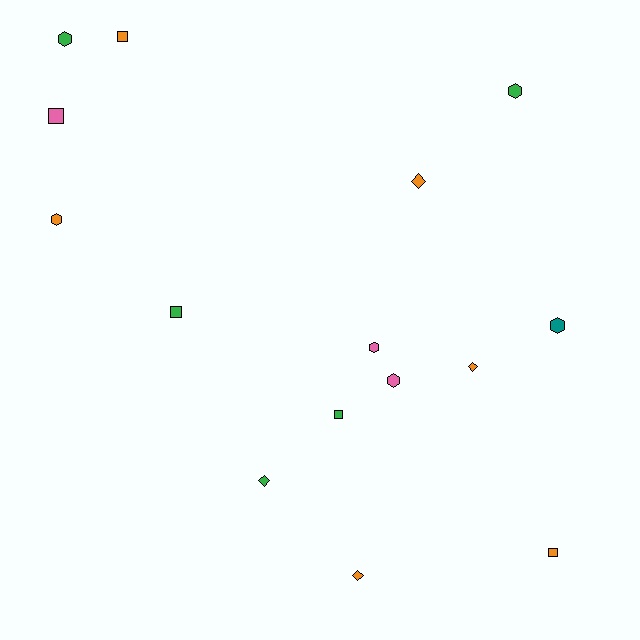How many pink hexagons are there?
There are 2 pink hexagons.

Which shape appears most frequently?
Hexagon, with 6 objects.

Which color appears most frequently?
Orange, with 6 objects.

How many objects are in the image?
There are 15 objects.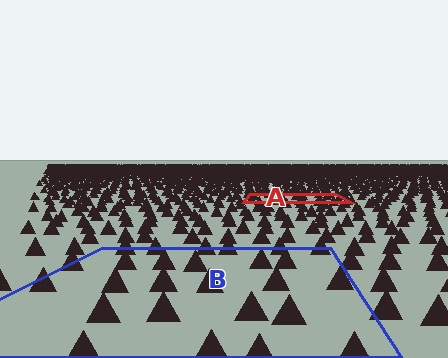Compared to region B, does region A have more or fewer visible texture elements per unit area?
Region A has more texture elements per unit area — they are packed more densely because it is farther away.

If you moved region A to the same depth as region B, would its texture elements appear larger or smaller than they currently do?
They would appear larger. At a closer depth, the same texture elements are projected at a bigger on-screen size.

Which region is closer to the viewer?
Region B is closer. The texture elements there are larger and more spread out.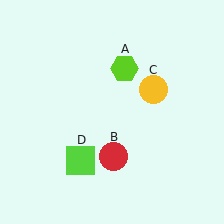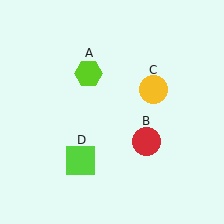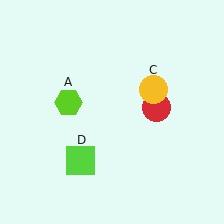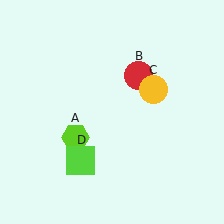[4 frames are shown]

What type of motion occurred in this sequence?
The lime hexagon (object A), red circle (object B) rotated counterclockwise around the center of the scene.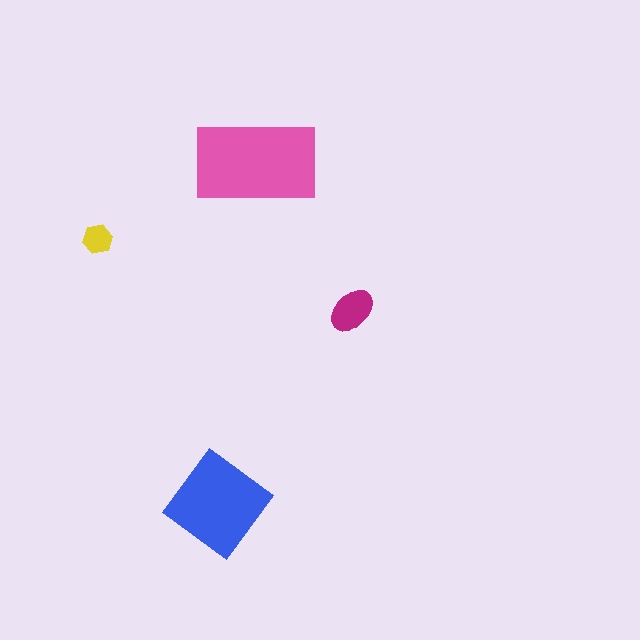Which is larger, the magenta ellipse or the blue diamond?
The blue diamond.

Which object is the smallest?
The yellow hexagon.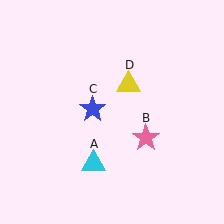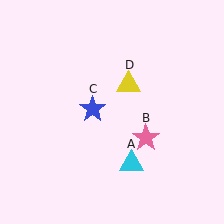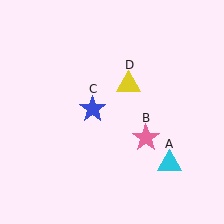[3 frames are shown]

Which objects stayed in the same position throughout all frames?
Pink star (object B) and blue star (object C) and yellow triangle (object D) remained stationary.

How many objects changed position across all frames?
1 object changed position: cyan triangle (object A).